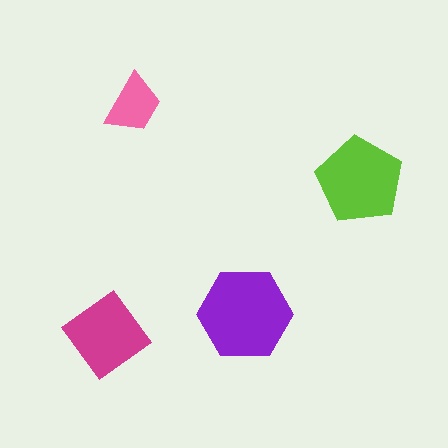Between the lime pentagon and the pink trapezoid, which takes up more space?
The lime pentagon.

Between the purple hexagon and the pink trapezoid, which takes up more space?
The purple hexagon.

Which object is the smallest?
The pink trapezoid.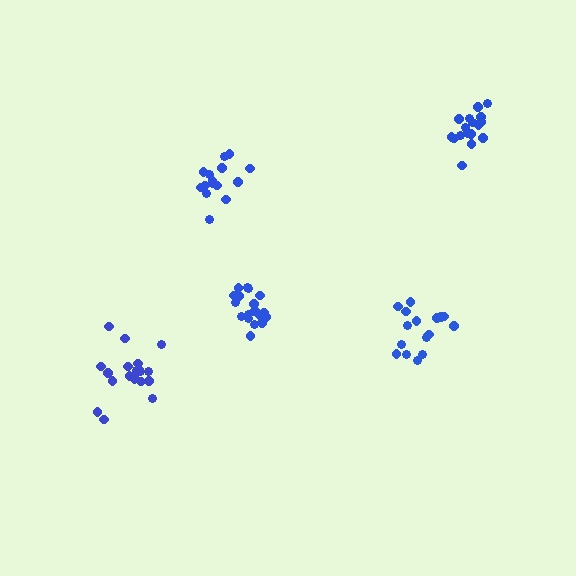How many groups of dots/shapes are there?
There are 5 groups.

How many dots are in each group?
Group 1: 17 dots, Group 2: 15 dots, Group 3: 19 dots, Group 4: 20 dots, Group 5: 16 dots (87 total).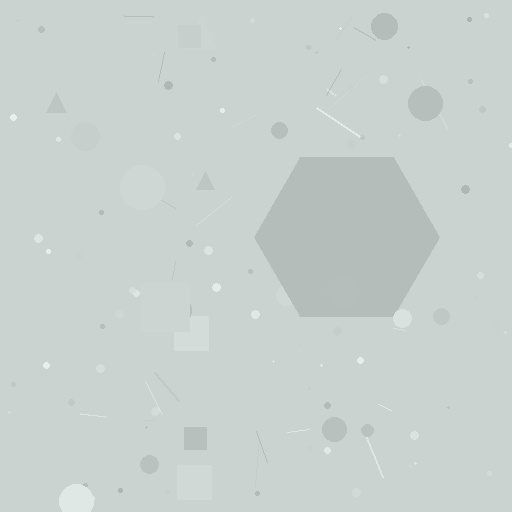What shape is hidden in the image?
A hexagon is hidden in the image.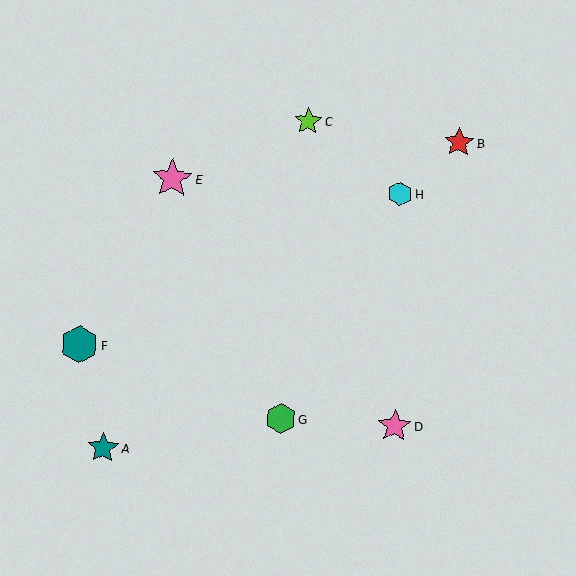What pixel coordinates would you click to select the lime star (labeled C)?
Click at (308, 121) to select the lime star C.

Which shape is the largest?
The pink star (labeled E) is the largest.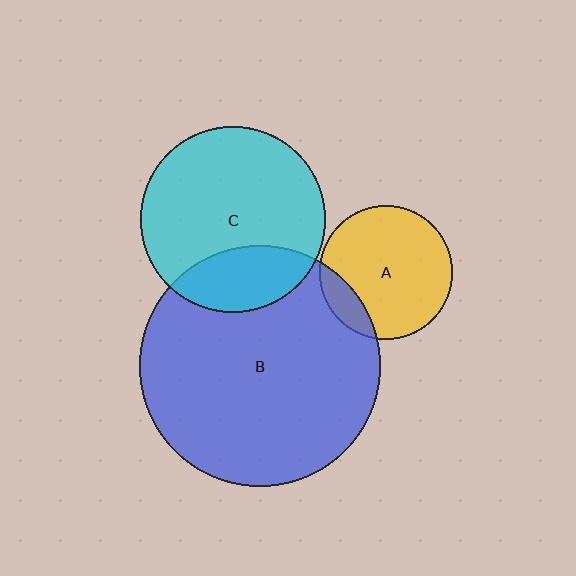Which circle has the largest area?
Circle B (blue).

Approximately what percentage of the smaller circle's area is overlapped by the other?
Approximately 25%.